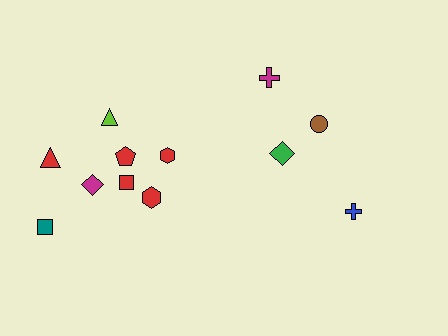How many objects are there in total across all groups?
There are 12 objects.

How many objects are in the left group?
There are 8 objects.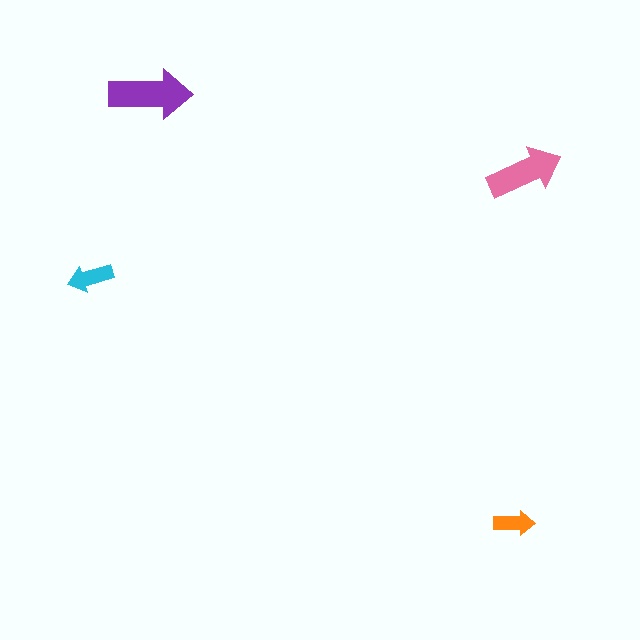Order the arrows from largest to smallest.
the purple one, the pink one, the cyan one, the orange one.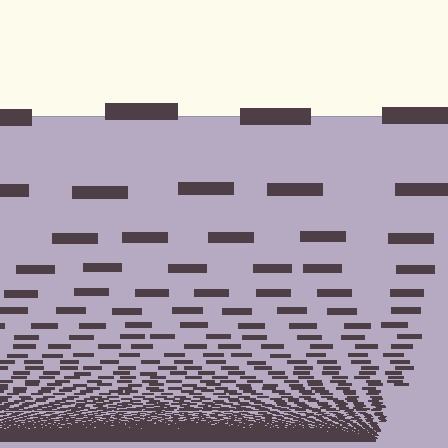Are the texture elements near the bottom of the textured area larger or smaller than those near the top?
Smaller. The gradient is inverted — elements near the bottom are smaller and denser.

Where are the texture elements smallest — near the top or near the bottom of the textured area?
Near the bottom.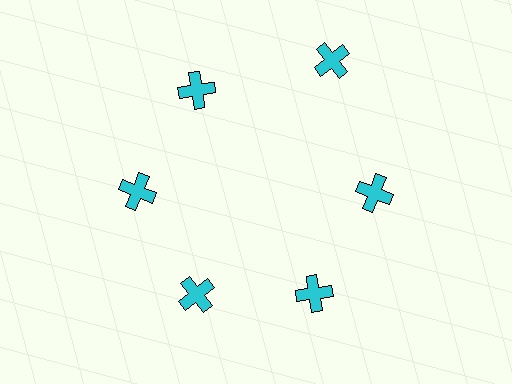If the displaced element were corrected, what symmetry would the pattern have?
It would have 6-fold rotational symmetry — the pattern would map onto itself every 60 degrees.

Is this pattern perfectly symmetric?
No. The 6 cyan crosses are arranged in a ring, but one element near the 1 o'clock position is pushed outward from the center, breaking the 6-fold rotational symmetry.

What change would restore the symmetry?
The symmetry would be restored by moving it inward, back onto the ring so that all 6 crosses sit at equal angles and equal distance from the center.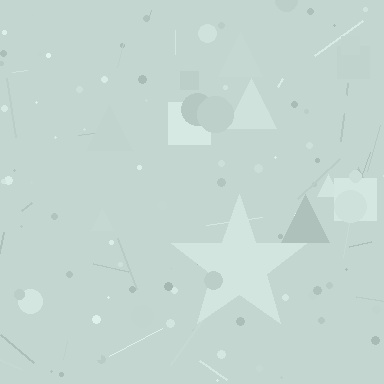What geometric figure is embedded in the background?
A star is embedded in the background.